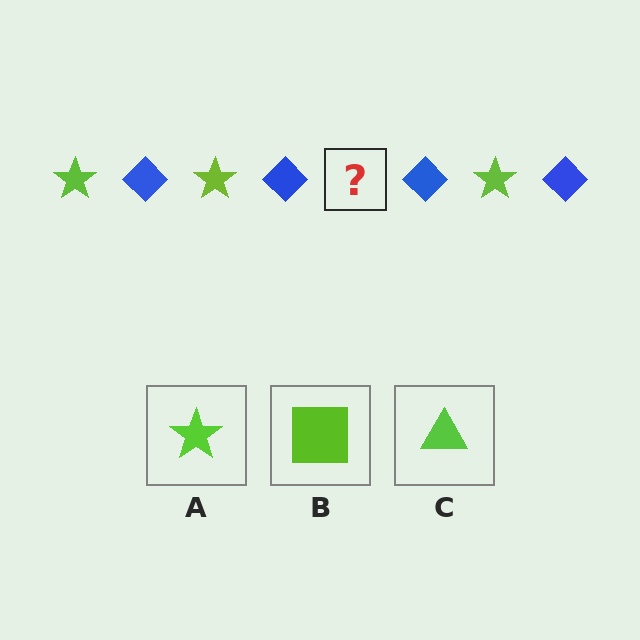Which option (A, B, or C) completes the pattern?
A.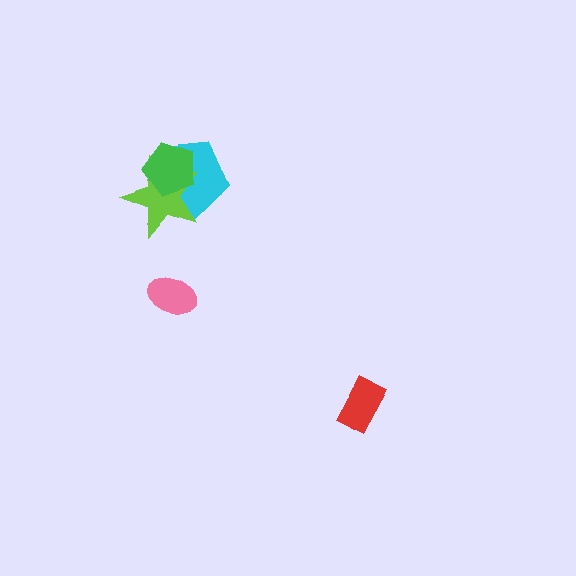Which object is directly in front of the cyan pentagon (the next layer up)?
The lime star is directly in front of the cyan pentagon.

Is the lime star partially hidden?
Yes, it is partially covered by another shape.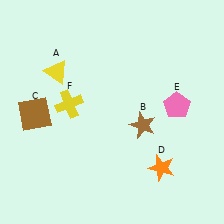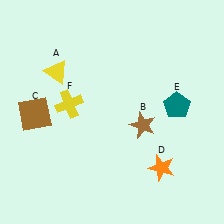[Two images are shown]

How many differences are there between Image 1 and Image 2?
There is 1 difference between the two images.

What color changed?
The pentagon (E) changed from pink in Image 1 to teal in Image 2.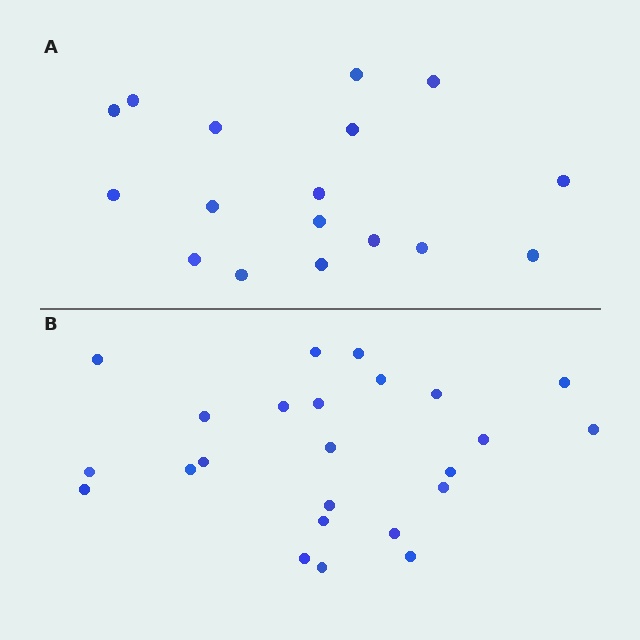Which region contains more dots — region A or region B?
Region B (the bottom region) has more dots.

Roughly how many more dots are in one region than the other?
Region B has roughly 8 or so more dots than region A.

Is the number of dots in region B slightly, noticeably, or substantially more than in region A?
Region B has noticeably more, but not dramatically so. The ratio is roughly 1.4 to 1.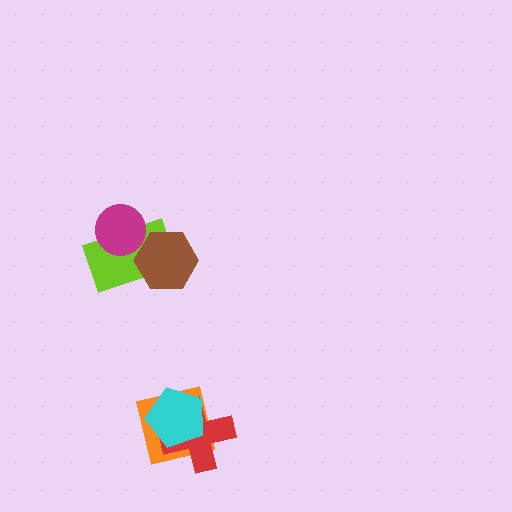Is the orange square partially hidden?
Yes, it is partially covered by another shape.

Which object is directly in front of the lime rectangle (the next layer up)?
The magenta circle is directly in front of the lime rectangle.